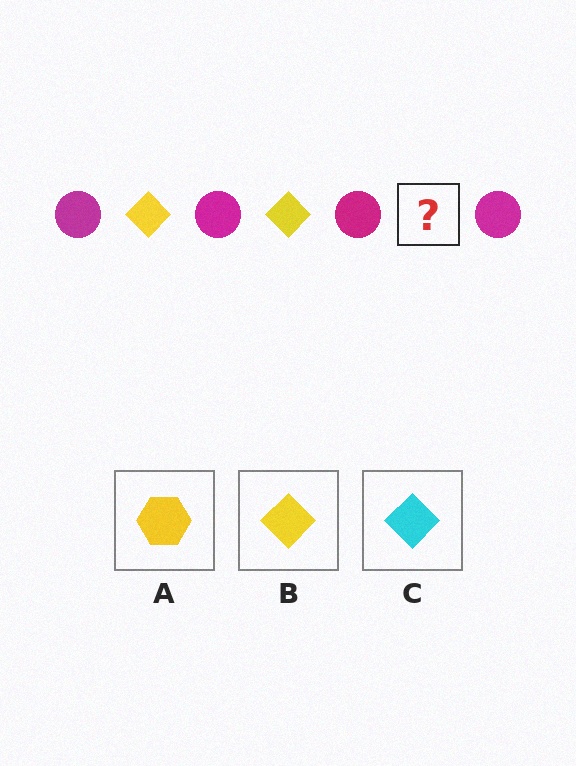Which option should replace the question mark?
Option B.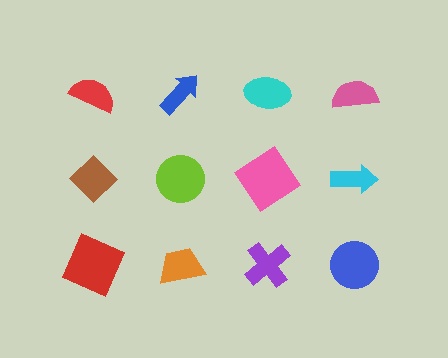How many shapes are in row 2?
4 shapes.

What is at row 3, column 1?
A red square.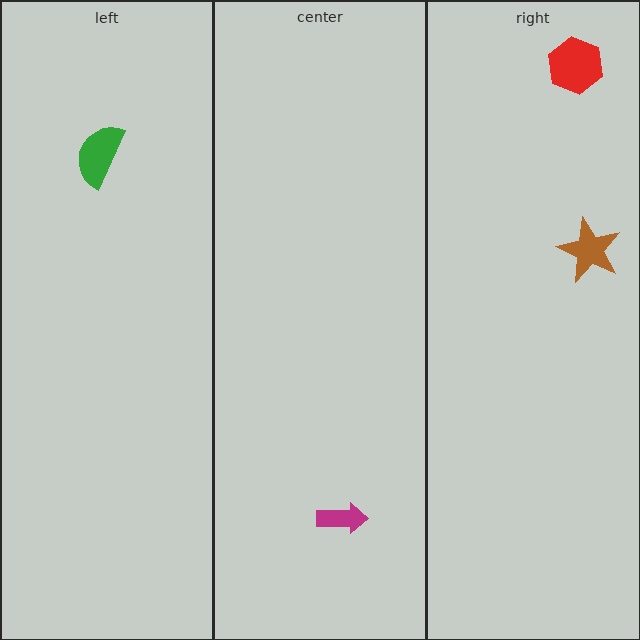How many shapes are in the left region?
1.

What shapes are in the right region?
The brown star, the red hexagon.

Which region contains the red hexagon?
The right region.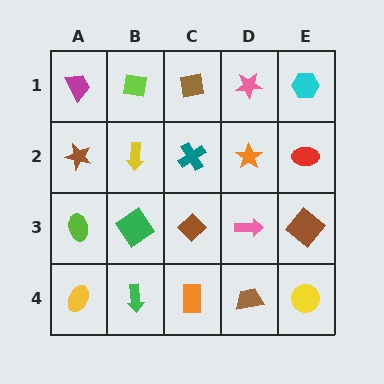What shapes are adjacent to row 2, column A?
A magenta trapezoid (row 1, column A), a lime ellipse (row 3, column A), a yellow arrow (row 2, column B).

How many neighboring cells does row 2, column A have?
3.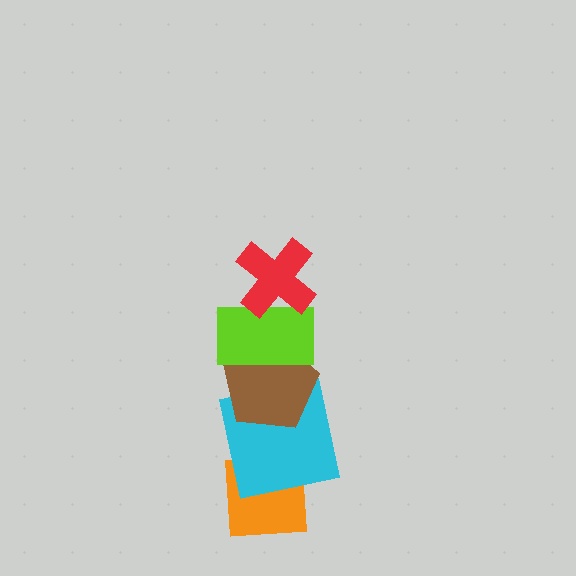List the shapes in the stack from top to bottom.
From top to bottom: the red cross, the lime rectangle, the brown pentagon, the cyan square, the orange square.